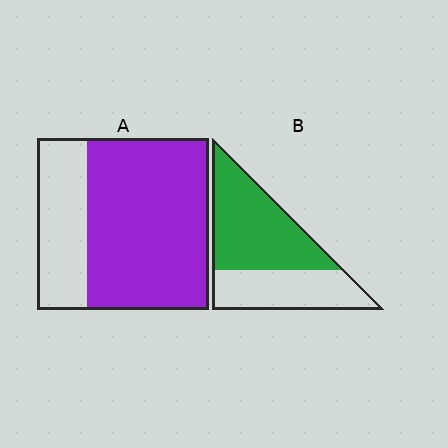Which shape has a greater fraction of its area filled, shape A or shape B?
Shape A.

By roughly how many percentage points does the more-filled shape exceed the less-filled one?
By roughly 10 percentage points (A over B).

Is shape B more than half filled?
Yes.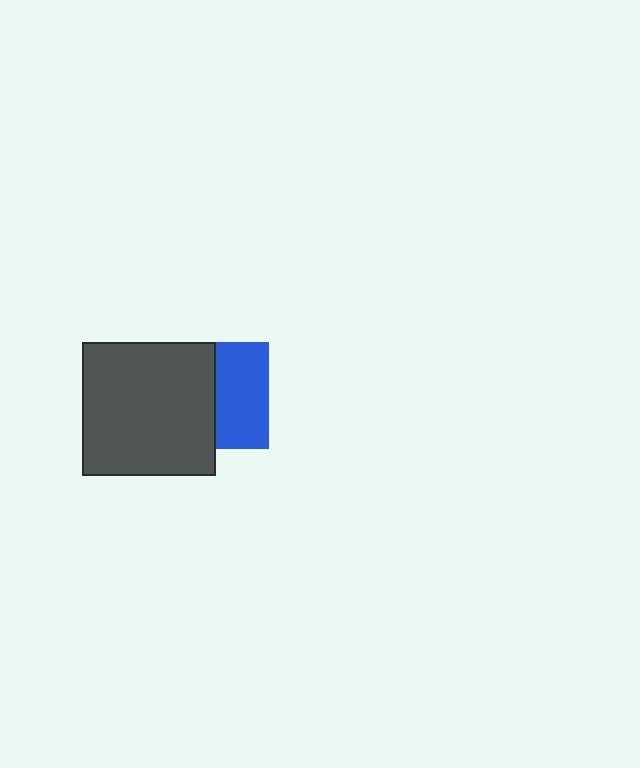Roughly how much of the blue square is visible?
About half of it is visible (roughly 50%).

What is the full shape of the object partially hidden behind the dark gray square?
The partially hidden object is a blue square.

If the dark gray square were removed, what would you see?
You would see the complete blue square.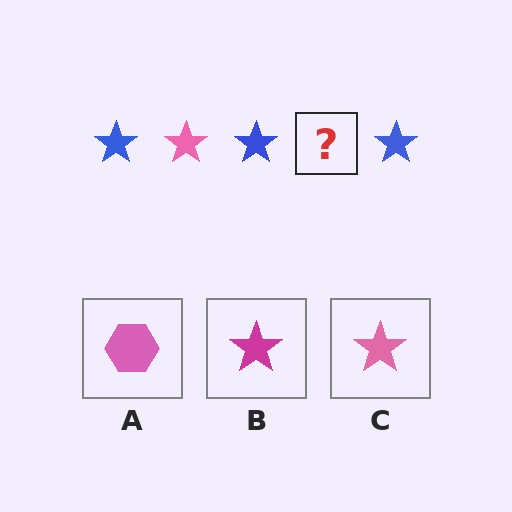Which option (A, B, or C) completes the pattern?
C.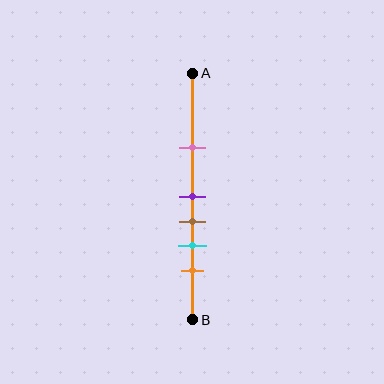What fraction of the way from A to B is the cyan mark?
The cyan mark is approximately 70% (0.7) of the way from A to B.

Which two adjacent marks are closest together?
The purple and brown marks are the closest adjacent pair.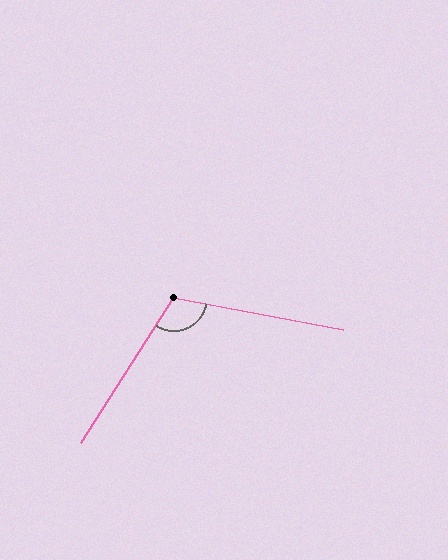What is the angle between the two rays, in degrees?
Approximately 112 degrees.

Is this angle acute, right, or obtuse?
It is obtuse.